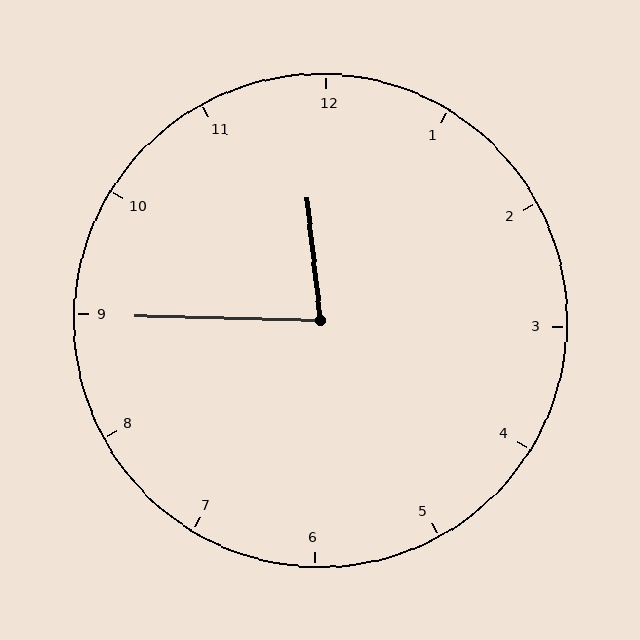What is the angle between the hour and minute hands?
Approximately 82 degrees.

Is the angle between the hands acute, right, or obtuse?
It is acute.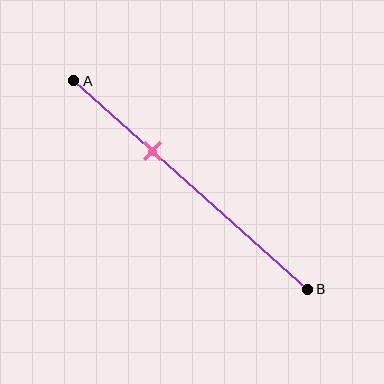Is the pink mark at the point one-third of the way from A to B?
Yes, the mark is approximately at the one-third point.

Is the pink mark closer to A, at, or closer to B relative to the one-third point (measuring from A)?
The pink mark is approximately at the one-third point of segment AB.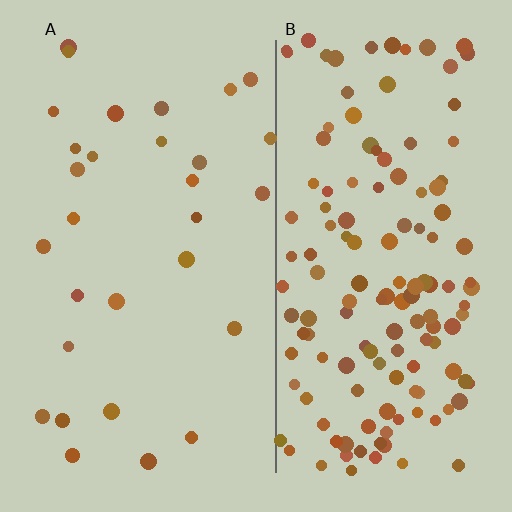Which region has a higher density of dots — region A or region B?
B (the right).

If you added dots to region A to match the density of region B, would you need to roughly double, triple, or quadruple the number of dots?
Approximately quadruple.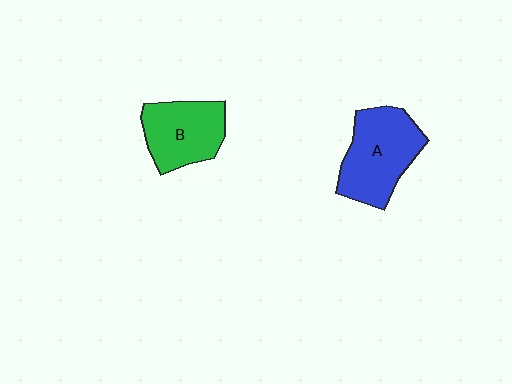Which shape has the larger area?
Shape A (blue).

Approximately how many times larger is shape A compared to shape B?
Approximately 1.2 times.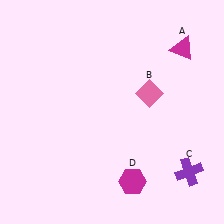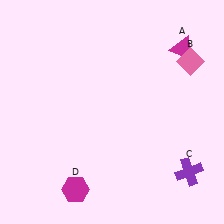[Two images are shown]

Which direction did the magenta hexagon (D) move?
The magenta hexagon (D) moved left.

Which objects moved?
The objects that moved are: the pink diamond (B), the magenta hexagon (D).